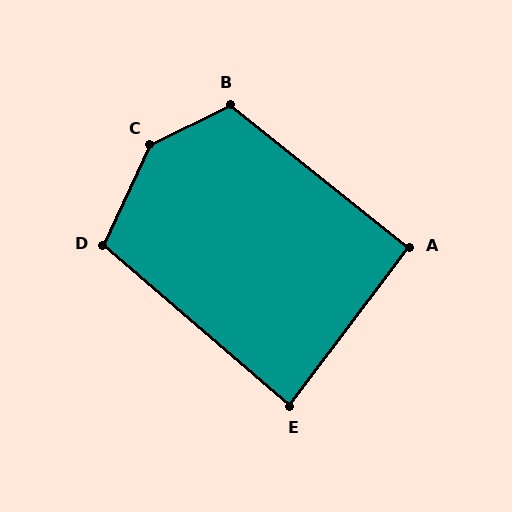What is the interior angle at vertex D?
Approximately 106 degrees (obtuse).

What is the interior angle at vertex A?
Approximately 91 degrees (approximately right).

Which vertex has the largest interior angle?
C, at approximately 142 degrees.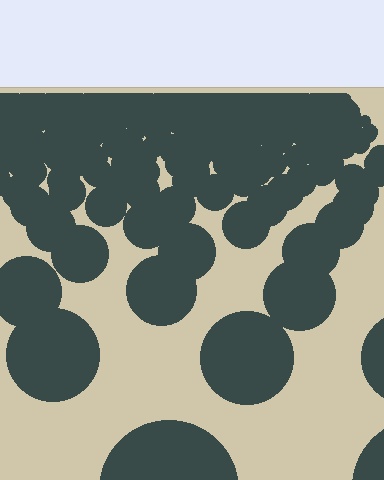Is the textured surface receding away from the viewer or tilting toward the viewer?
The surface is receding away from the viewer. Texture elements get smaller and denser toward the top.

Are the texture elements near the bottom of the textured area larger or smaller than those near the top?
Larger. Near the bottom, elements are closer to the viewer and appear at a bigger on-screen size.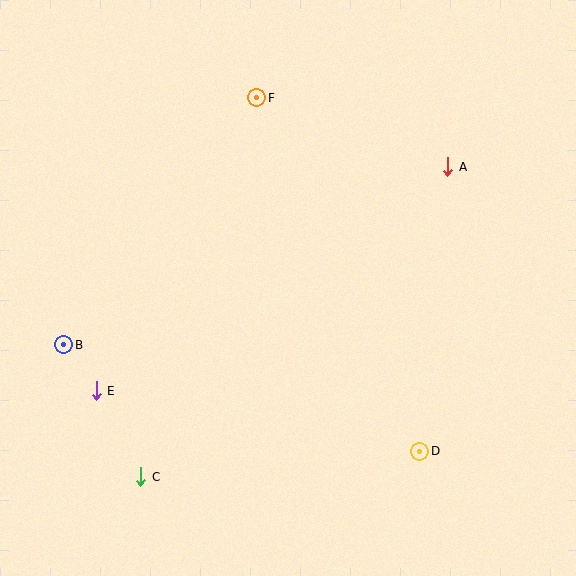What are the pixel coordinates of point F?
Point F is at (257, 98).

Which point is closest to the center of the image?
Point F at (257, 98) is closest to the center.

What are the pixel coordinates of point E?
Point E is at (96, 391).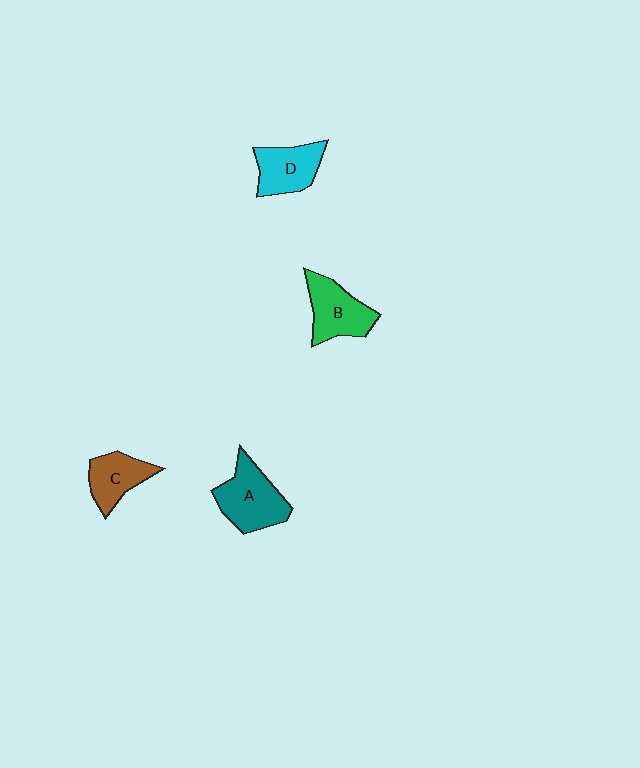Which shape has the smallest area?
Shape C (brown).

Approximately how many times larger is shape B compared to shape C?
Approximately 1.2 times.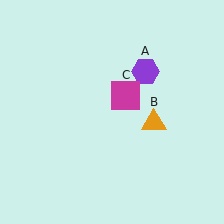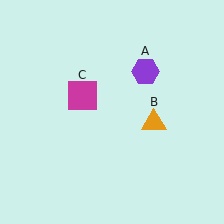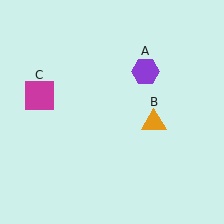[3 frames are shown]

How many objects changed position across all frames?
1 object changed position: magenta square (object C).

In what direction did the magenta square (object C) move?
The magenta square (object C) moved left.